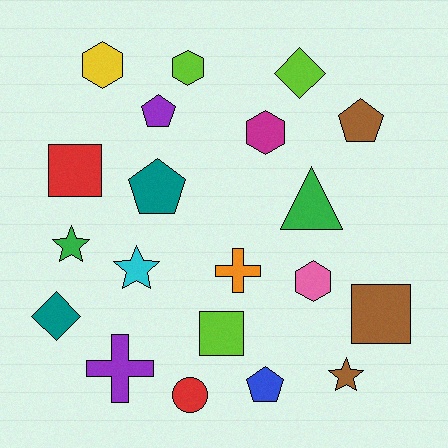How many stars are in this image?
There are 3 stars.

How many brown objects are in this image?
There are 3 brown objects.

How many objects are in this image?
There are 20 objects.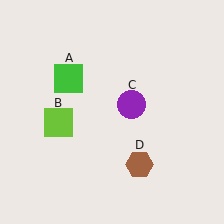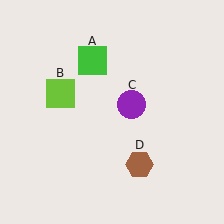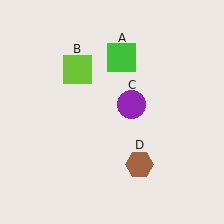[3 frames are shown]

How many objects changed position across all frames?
2 objects changed position: green square (object A), lime square (object B).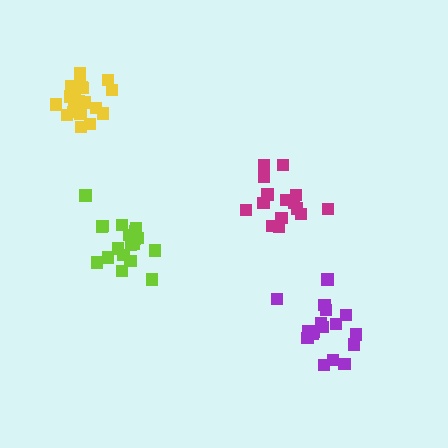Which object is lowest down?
The purple cluster is bottommost.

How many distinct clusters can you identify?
There are 4 distinct clusters.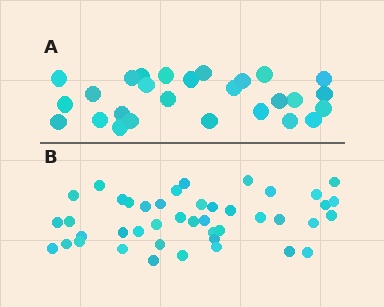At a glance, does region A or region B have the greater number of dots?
Region B (the bottom region) has more dots.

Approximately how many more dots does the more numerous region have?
Region B has approximately 15 more dots than region A.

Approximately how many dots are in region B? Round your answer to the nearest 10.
About 40 dots. (The exact count is 43, which rounds to 40.)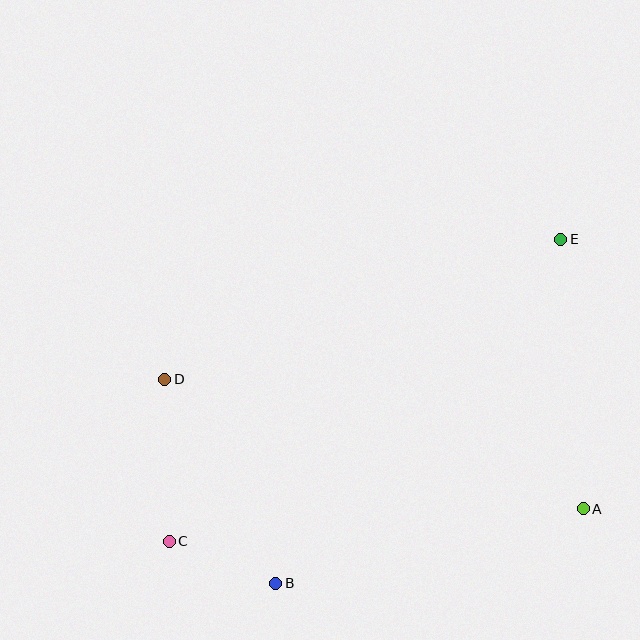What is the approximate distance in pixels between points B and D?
The distance between B and D is approximately 232 pixels.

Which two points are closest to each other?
Points B and C are closest to each other.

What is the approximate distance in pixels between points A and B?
The distance between A and B is approximately 317 pixels.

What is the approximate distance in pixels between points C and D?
The distance between C and D is approximately 162 pixels.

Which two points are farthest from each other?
Points C and E are farthest from each other.